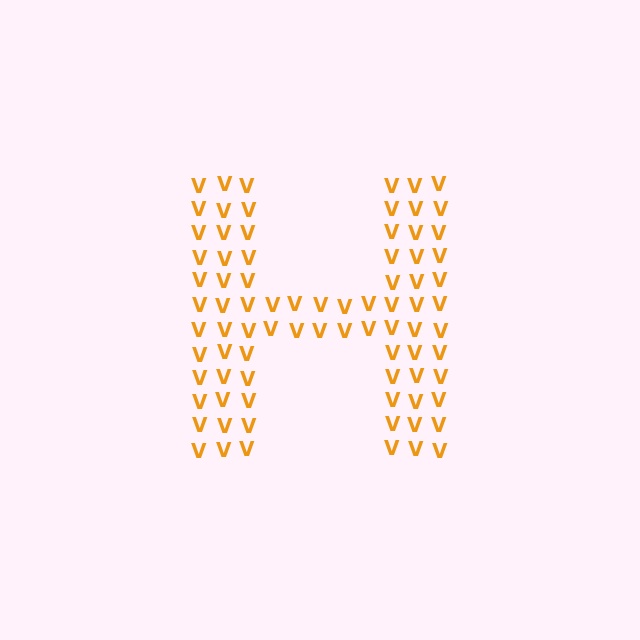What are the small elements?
The small elements are letter V's.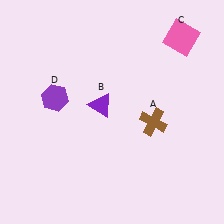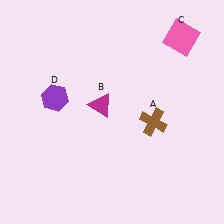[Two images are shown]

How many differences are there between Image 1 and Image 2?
There is 1 difference between the two images.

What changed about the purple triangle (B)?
In Image 1, B is purple. In Image 2, it changed to magenta.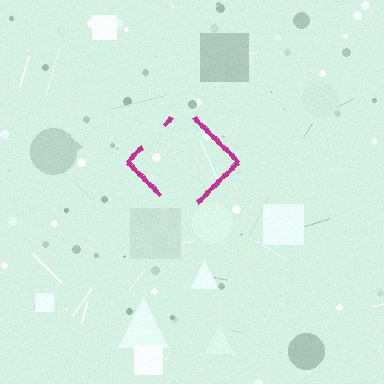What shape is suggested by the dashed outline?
The dashed outline suggests a diamond.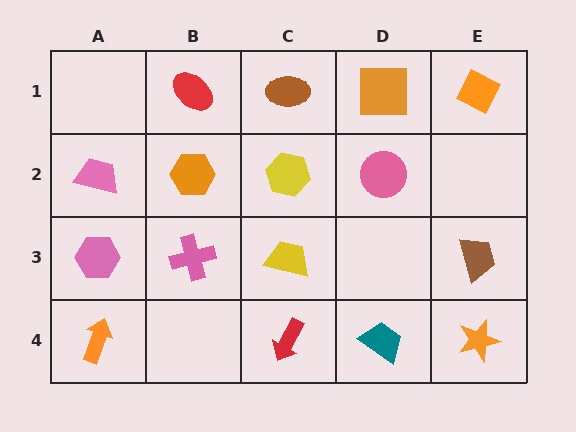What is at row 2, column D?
A pink circle.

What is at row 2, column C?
A yellow hexagon.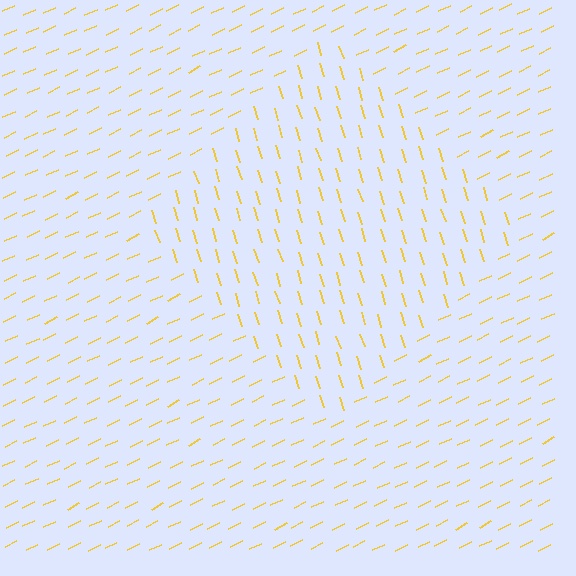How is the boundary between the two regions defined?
The boundary is defined purely by a change in line orientation (approximately 81 degrees difference). All lines are the same color and thickness.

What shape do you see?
I see a diamond.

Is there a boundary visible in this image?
Yes, there is a texture boundary formed by a change in line orientation.